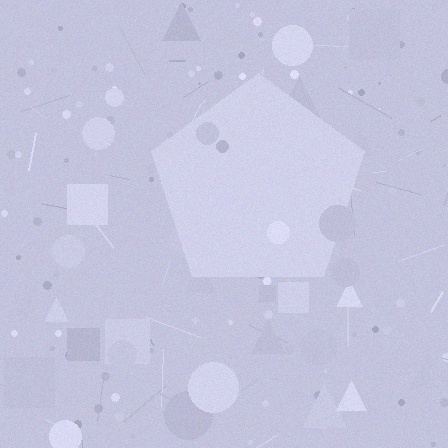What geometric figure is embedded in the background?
A pentagon is embedded in the background.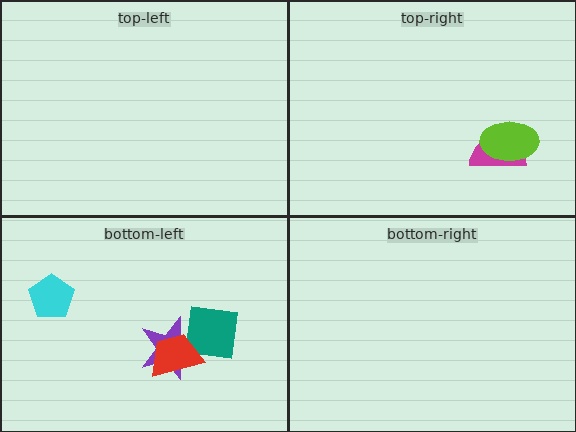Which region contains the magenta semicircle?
The top-right region.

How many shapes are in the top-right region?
2.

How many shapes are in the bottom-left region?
4.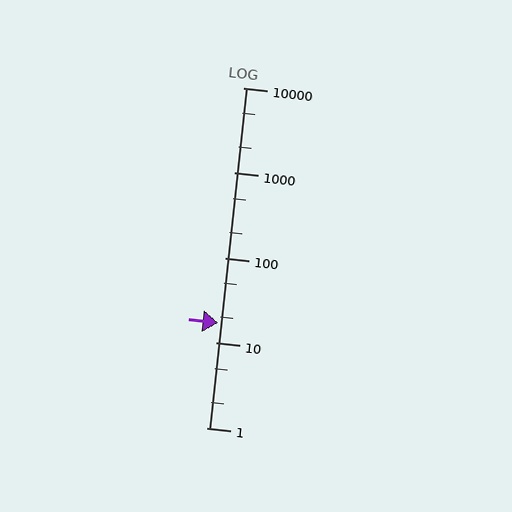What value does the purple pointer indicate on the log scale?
The pointer indicates approximately 17.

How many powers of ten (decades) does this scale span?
The scale spans 4 decades, from 1 to 10000.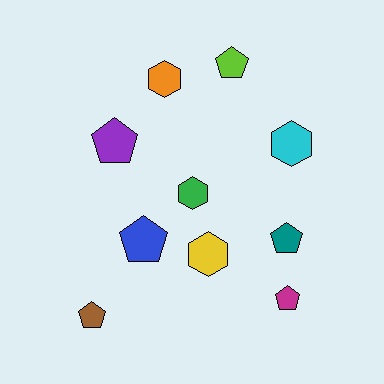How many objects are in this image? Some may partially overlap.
There are 10 objects.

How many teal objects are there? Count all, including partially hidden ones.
There is 1 teal object.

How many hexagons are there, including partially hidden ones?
There are 4 hexagons.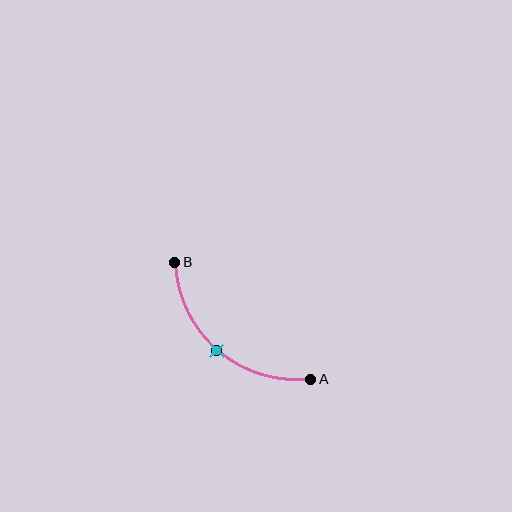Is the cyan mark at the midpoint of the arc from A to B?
Yes. The cyan mark lies on the arc at equal arc-length from both A and B — it is the arc midpoint.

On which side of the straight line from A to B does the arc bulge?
The arc bulges below and to the left of the straight line connecting A and B.